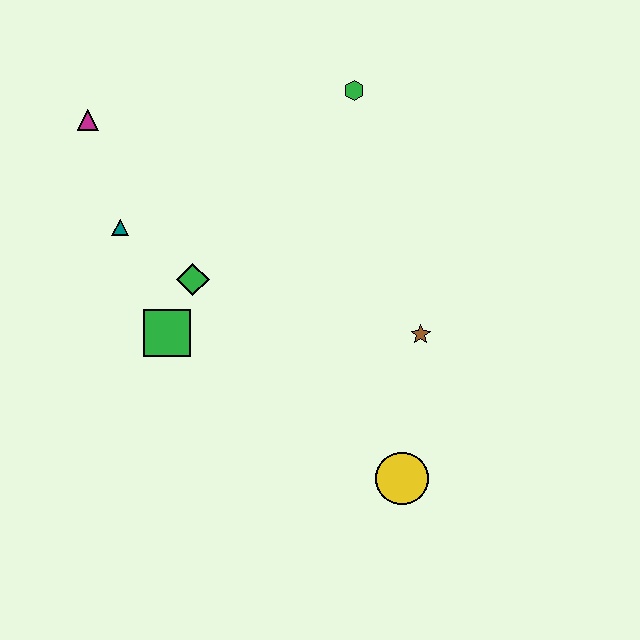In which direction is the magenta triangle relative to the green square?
The magenta triangle is above the green square.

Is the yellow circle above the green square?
No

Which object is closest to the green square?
The green diamond is closest to the green square.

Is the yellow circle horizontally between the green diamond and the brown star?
Yes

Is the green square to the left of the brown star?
Yes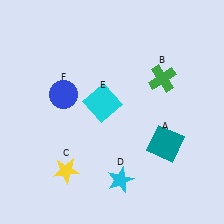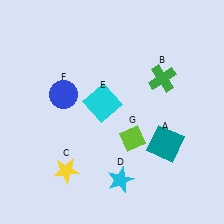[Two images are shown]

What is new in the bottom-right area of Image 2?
A lime diamond (G) was added in the bottom-right area of Image 2.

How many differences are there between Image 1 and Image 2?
There is 1 difference between the two images.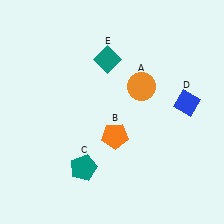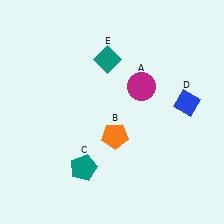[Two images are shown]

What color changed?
The circle (A) changed from orange in Image 1 to magenta in Image 2.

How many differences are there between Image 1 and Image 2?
There is 1 difference between the two images.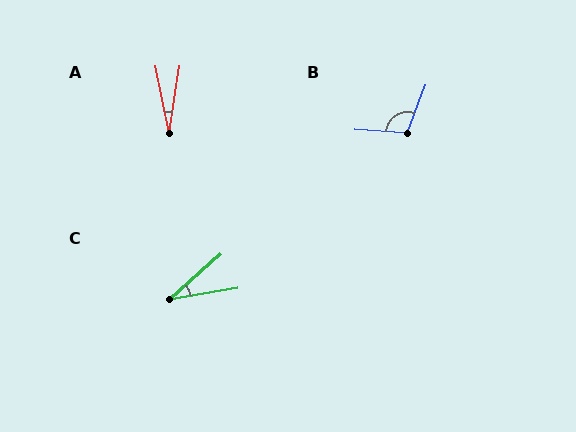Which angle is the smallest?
A, at approximately 19 degrees.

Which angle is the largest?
B, at approximately 107 degrees.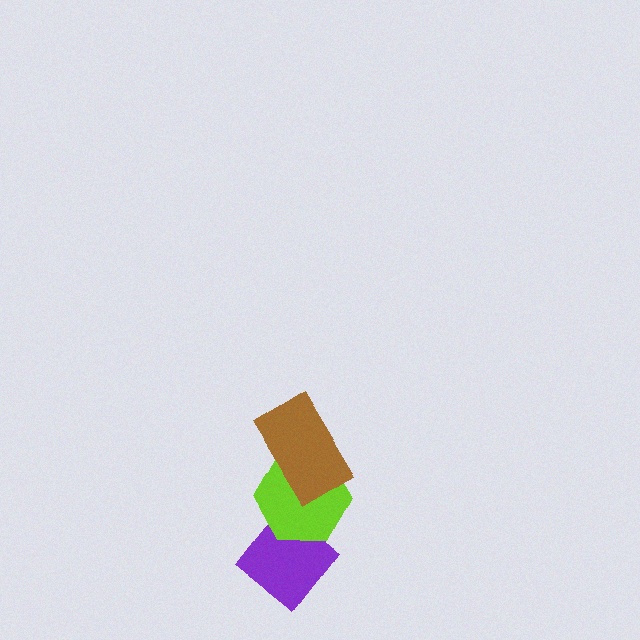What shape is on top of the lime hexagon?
The brown rectangle is on top of the lime hexagon.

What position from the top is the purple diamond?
The purple diamond is 3rd from the top.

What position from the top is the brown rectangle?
The brown rectangle is 1st from the top.